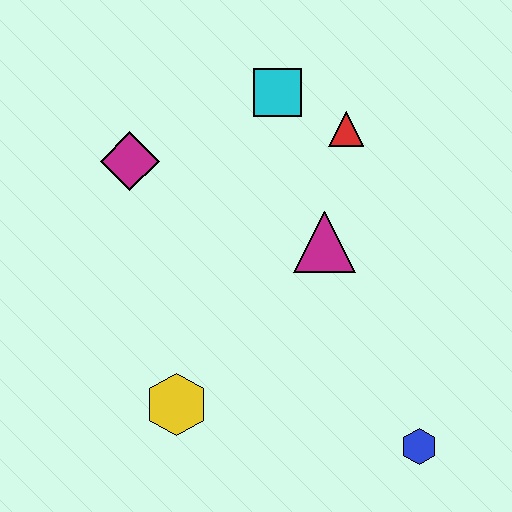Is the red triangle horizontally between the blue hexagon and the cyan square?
Yes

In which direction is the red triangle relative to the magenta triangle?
The red triangle is above the magenta triangle.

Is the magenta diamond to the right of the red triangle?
No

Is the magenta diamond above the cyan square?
No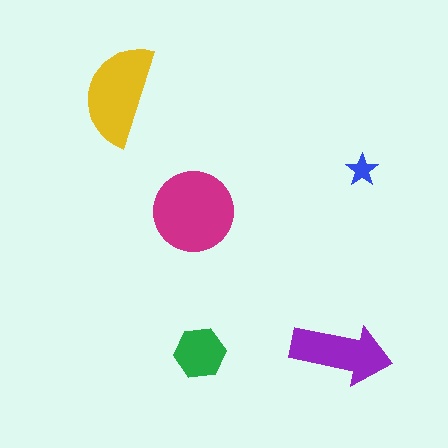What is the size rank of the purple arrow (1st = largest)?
3rd.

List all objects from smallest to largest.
The blue star, the green hexagon, the purple arrow, the yellow semicircle, the magenta circle.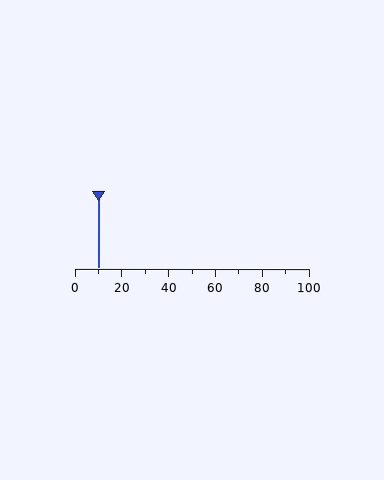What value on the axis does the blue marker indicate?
The marker indicates approximately 10.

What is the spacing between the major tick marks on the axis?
The major ticks are spaced 20 apart.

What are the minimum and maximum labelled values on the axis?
The axis runs from 0 to 100.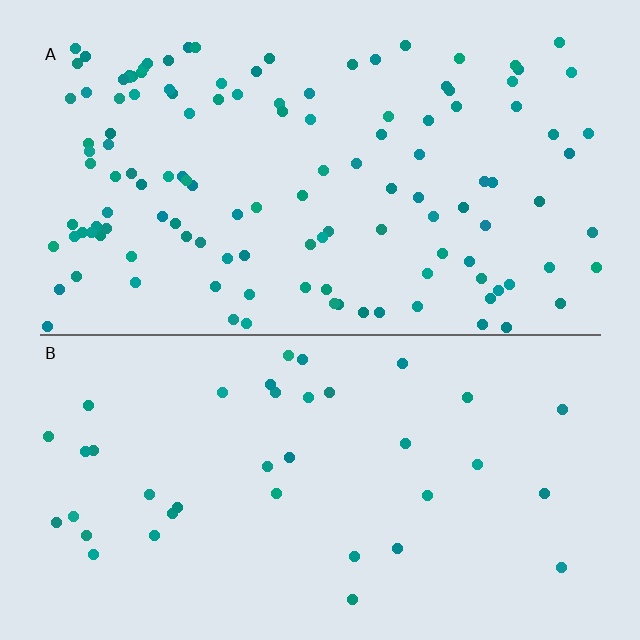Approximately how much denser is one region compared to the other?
Approximately 3.3× — region A over region B.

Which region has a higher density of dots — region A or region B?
A (the top).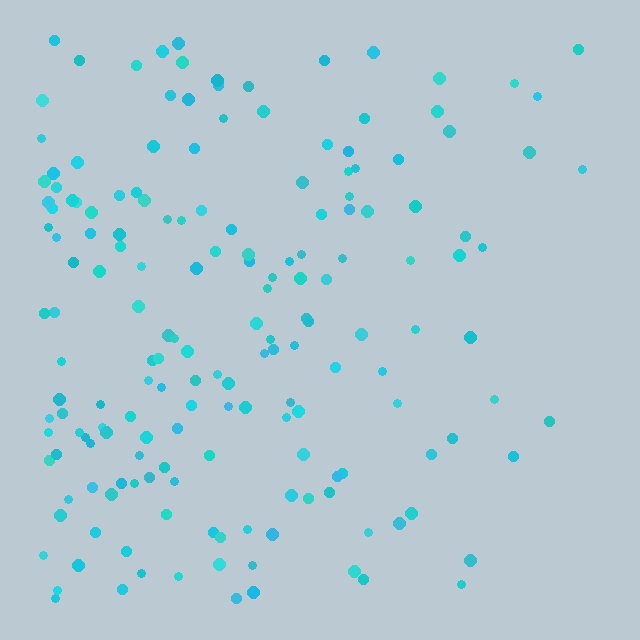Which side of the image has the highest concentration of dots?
The left.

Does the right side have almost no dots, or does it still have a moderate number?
Still a moderate number, just noticeably fewer than the left.